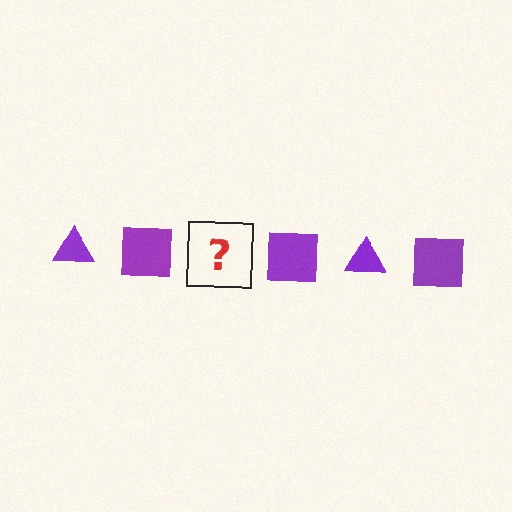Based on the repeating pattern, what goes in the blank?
The blank should be a purple triangle.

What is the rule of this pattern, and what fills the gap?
The rule is that the pattern cycles through triangle, square shapes in purple. The gap should be filled with a purple triangle.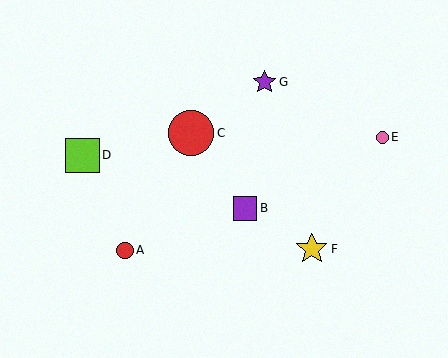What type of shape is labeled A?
Shape A is a red circle.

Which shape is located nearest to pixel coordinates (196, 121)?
The red circle (labeled C) at (191, 133) is nearest to that location.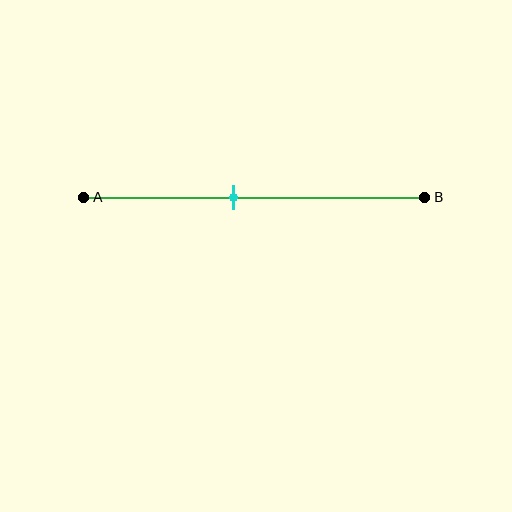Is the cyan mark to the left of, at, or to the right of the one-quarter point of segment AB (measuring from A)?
The cyan mark is to the right of the one-quarter point of segment AB.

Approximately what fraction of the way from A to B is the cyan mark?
The cyan mark is approximately 45% of the way from A to B.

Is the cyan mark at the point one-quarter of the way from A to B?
No, the mark is at about 45% from A, not at the 25% one-quarter point.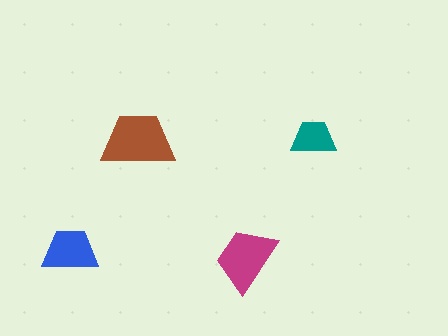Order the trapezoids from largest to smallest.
the brown one, the magenta one, the blue one, the teal one.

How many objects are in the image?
There are 4 objects in the image.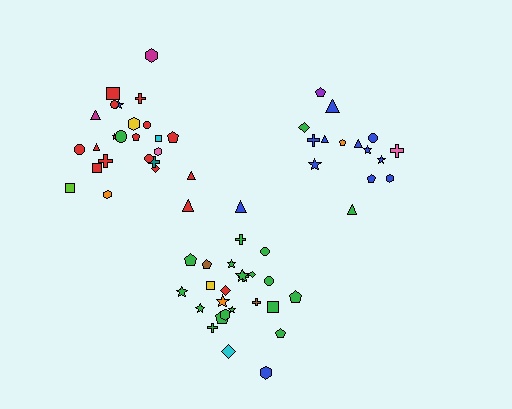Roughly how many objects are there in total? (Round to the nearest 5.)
Roughly 65 objects in total.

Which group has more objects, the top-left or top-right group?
The top-left group.